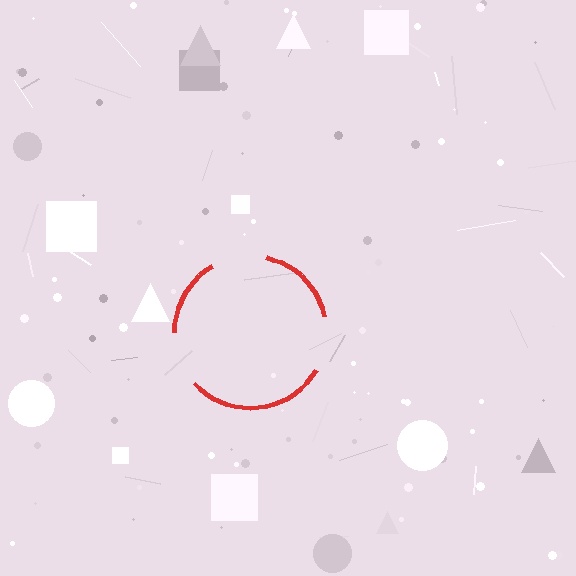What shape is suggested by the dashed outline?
The dashed outline suggests a circle.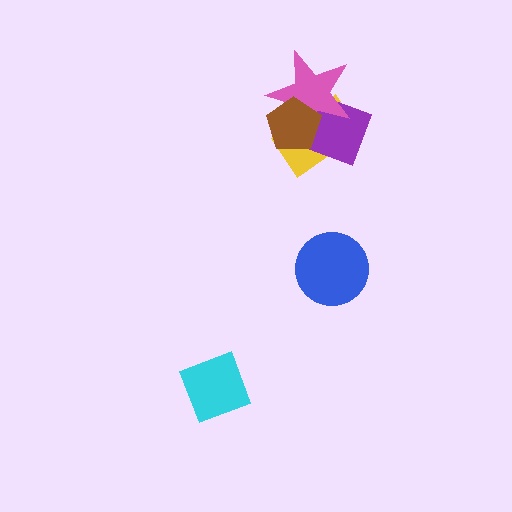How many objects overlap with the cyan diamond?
0 objects overlap with the cyan diamond.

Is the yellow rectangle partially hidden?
Yes, it is partially covered by another shape.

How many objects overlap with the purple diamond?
3 objects overlap with the purple diamond.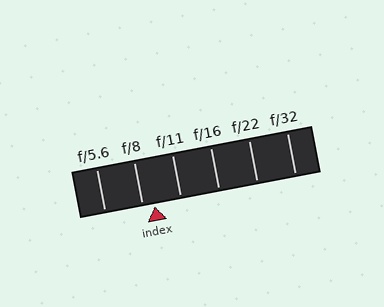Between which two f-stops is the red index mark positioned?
The index mark is between f/8 and f/11.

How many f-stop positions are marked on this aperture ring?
There are 6 f-stop positions marked.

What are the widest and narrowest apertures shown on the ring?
The widest aperture shown is f/5.6 and the narrowest is f/32.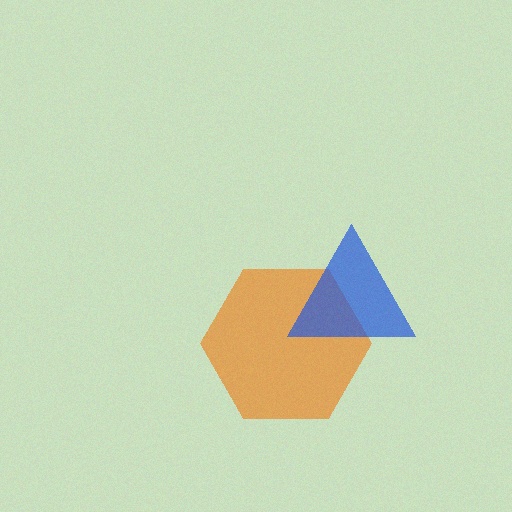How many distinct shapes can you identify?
There are 2 distinct shapes: an orange hexagon, a blue triangle.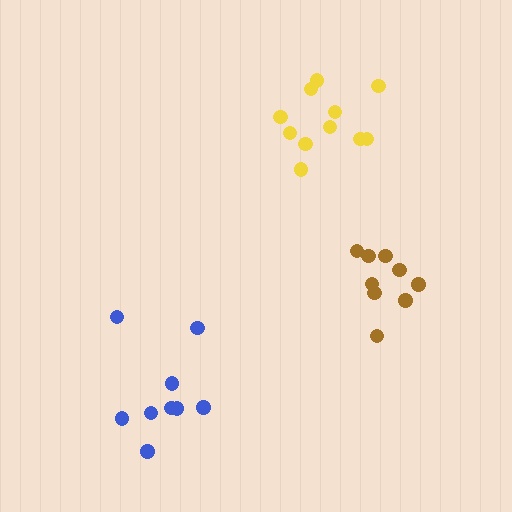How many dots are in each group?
Group 1: 9 dots, Group 2: 11 dots, Group 3: 9 dots (29 total).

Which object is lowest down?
The blue cluster is bottommost.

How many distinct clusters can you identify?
There are 3 distinct clusters.